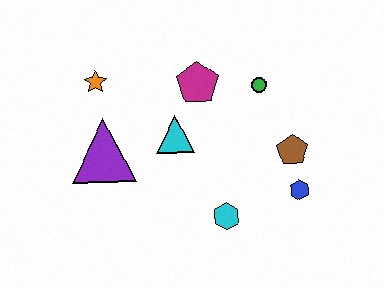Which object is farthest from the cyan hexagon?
The orange star is farthest from the cyan hexagon.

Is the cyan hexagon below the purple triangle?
Yes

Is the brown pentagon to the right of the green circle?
Yes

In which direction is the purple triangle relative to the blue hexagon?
The purple triangle is to the left of the blue hexagon.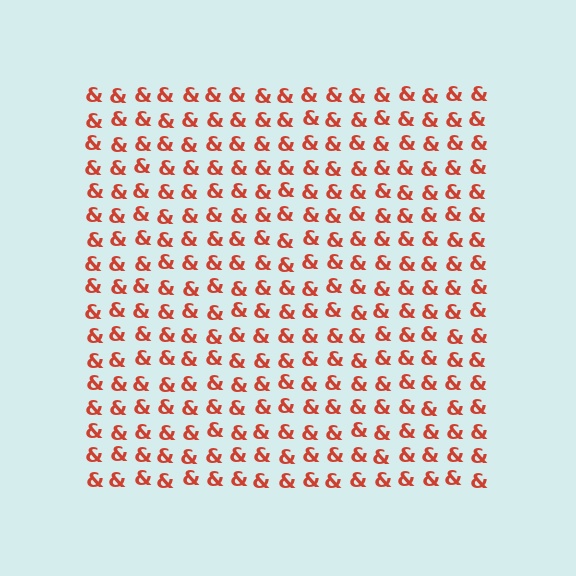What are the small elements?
The small elements are ampersands.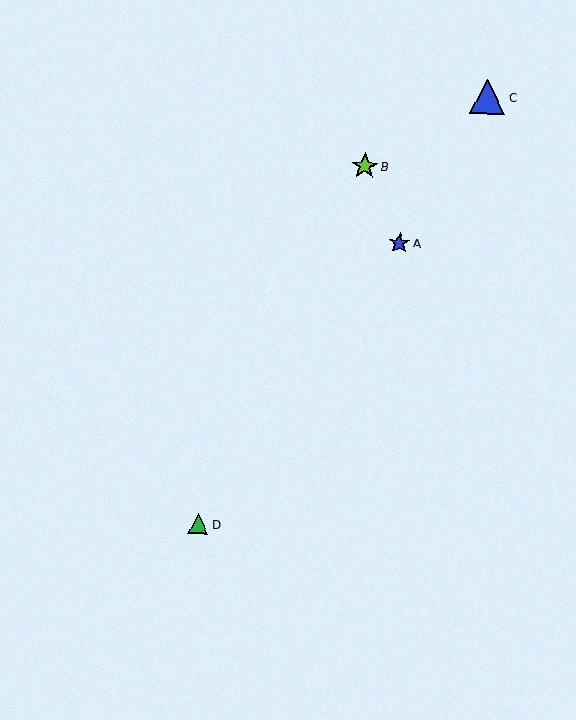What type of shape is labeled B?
Shape B is a lime star.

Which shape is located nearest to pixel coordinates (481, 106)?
The blue triangle (labeled C) at (488, 96) is nearest to that location.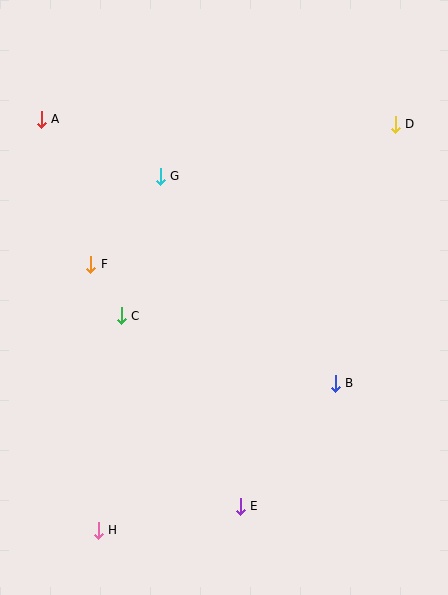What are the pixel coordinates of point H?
Point H is at (98, 530).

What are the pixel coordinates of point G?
Point G is at (160, 176).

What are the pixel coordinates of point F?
Point F is at (91, 264).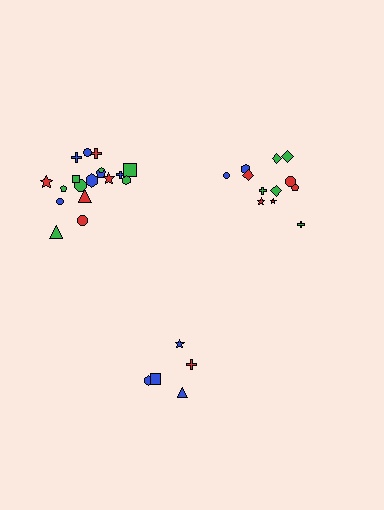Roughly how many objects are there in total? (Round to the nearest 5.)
Roughly 35 objects in total.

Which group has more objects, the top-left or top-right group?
The top-left group.